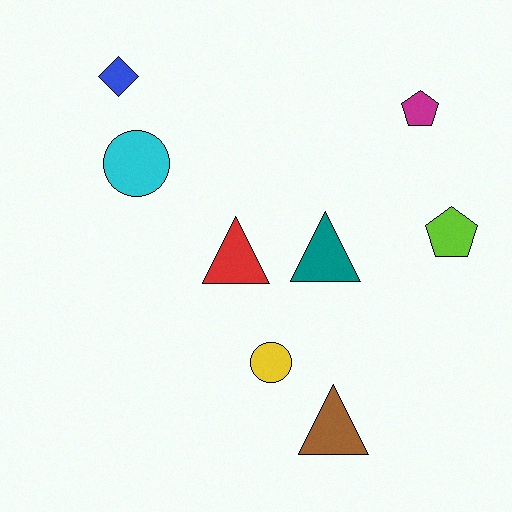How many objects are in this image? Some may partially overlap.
There are 8 objects.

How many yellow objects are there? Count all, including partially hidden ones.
There is 1 yellow object.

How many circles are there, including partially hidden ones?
There are 2 circles.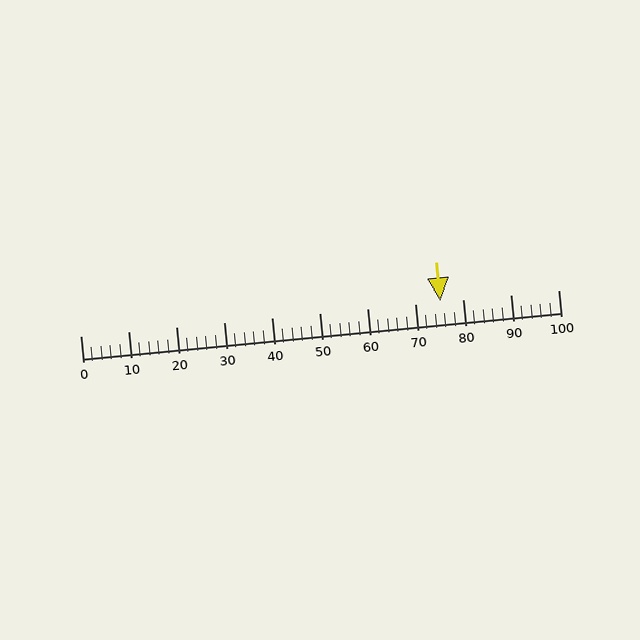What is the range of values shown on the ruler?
The ruler shows values from 0 to 100.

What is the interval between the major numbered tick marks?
The major tick marks are spaced 10 units apart.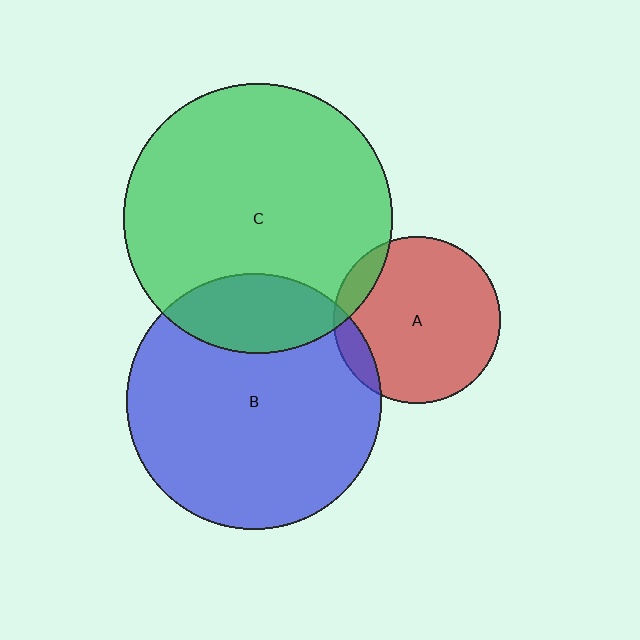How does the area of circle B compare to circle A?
Approximately 2.3 times.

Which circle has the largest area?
Circle C (green).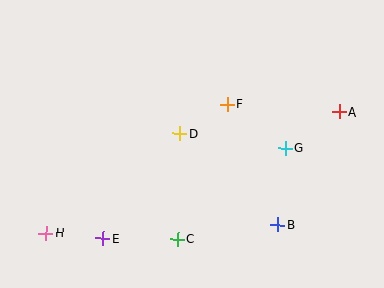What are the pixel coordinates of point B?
Point B is at (277, 224).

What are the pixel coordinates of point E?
Point E is at (103, 239).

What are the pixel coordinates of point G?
Point G is at (285, 148).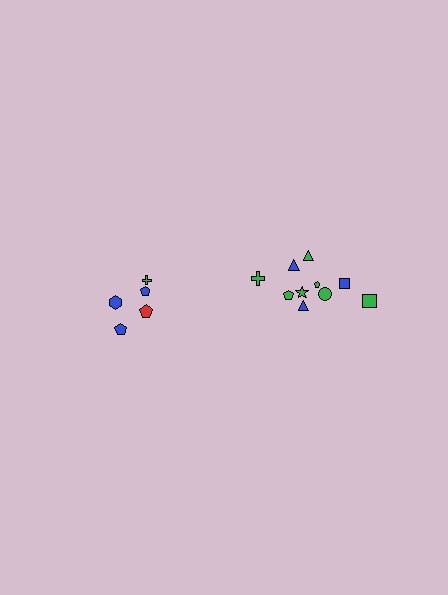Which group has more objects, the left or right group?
The right group.